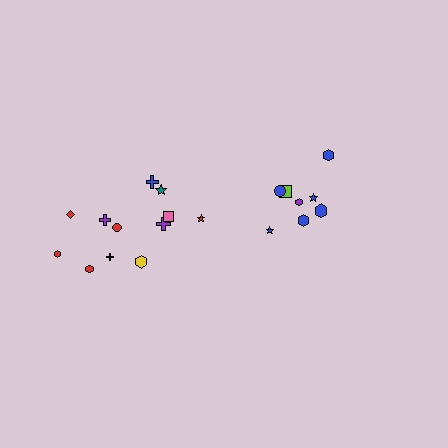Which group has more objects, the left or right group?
The left group.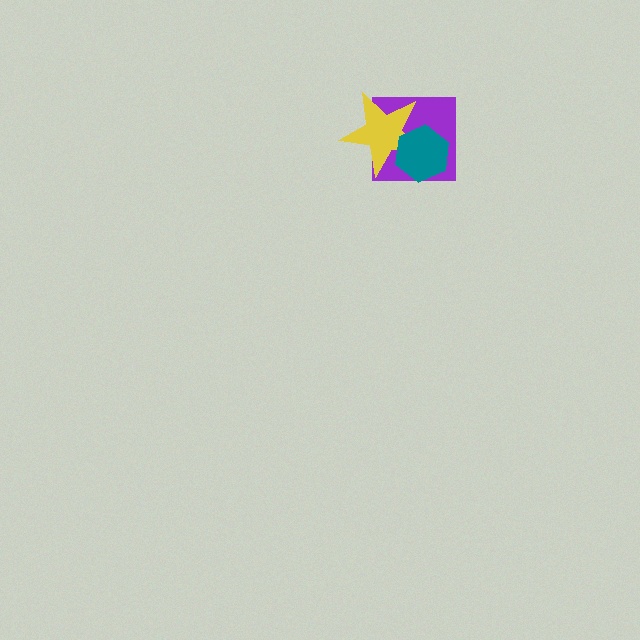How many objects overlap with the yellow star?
2 objects overlap with the yellow star.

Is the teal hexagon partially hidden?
No, no other shape covers it.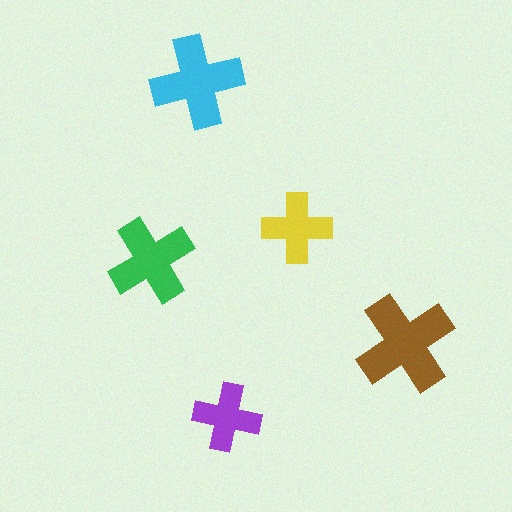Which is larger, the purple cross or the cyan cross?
The cyan one.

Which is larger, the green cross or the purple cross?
The green one.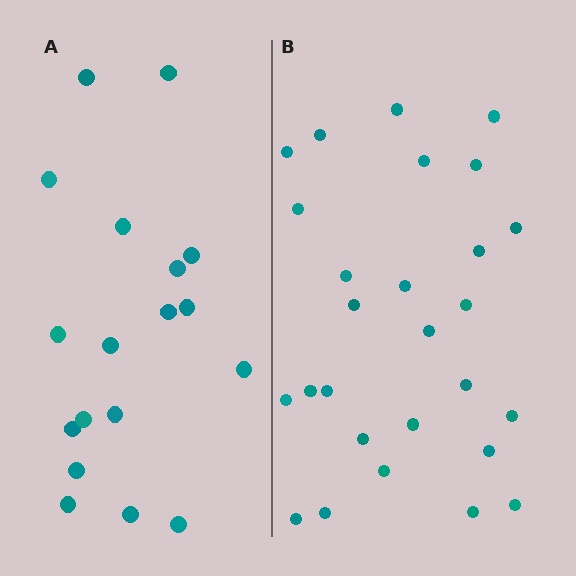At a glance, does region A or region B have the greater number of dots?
Region B (the right region) has more dots.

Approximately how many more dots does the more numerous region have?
Region B has roughly 8 or so more dots than region A.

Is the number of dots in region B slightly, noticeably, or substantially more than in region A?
Region B has substantially more. The ratio is roughly 1.5 to 1.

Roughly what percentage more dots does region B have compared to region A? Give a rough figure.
About 50% more.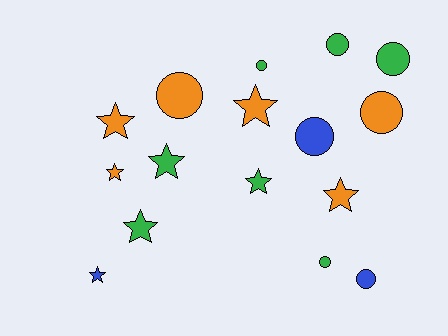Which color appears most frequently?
Green, with 7 objects.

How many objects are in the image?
There are 16 objects.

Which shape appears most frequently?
Star, with 8 objects.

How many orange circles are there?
There are 2 orange circles.